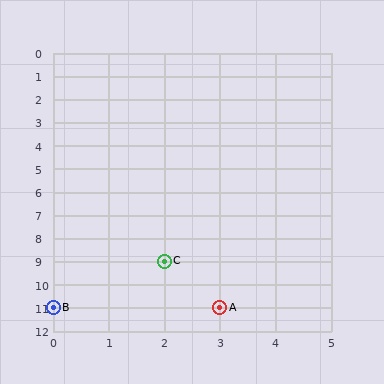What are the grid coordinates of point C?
Point C is at grid coordinates (2, 9).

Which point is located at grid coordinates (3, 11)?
Point A is at (3, 11).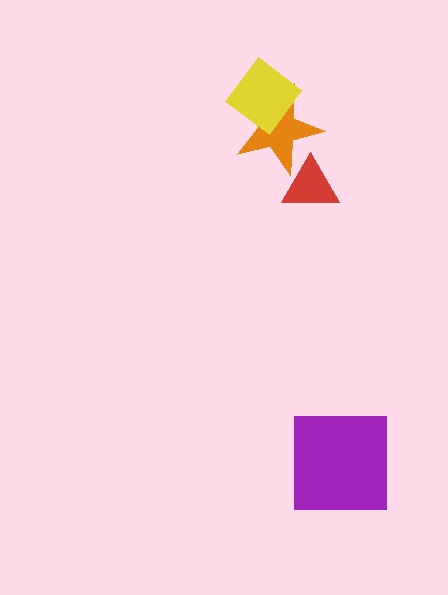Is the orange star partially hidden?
Yes, it is partially covered by another shape.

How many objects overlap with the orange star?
2 objects overlap with the orange star.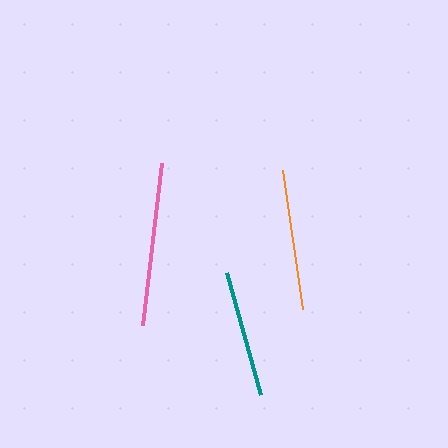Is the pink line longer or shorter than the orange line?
The pink line is longer than the orange line.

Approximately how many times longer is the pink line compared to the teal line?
The pink line is approximately 1.3 times the length of the teal line.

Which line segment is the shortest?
The teal line is the shortest at approximately 127 pixels.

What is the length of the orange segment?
The orange segment is approximately 141 pixels long.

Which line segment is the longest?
The pink line is the longest at approximately 163 pixels.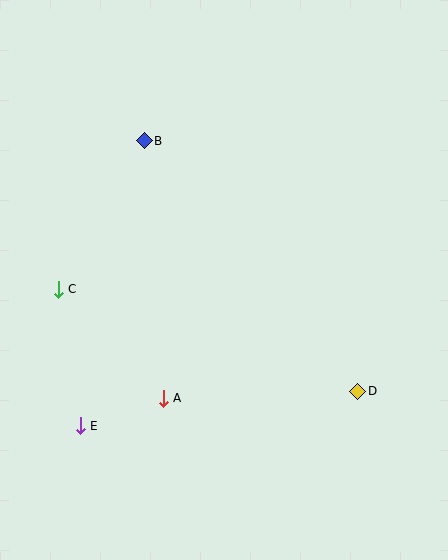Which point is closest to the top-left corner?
Point B is closest to the top-left corner.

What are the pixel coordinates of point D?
Point D is at (358, 391).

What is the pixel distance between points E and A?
The distance between E and A is 87 pixels.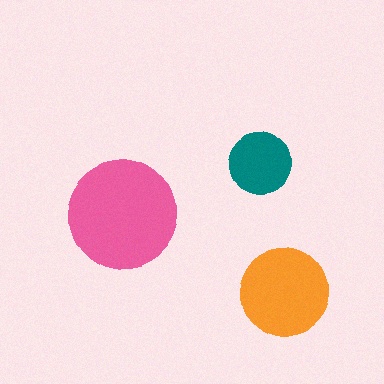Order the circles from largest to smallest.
the pink one, the orange one, the teal one.